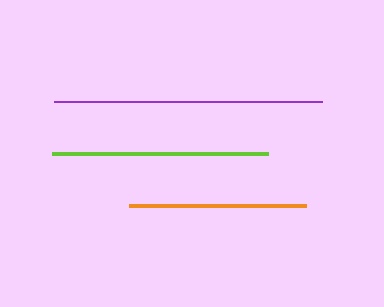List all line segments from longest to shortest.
From longest to shortest: purple, lime, orange.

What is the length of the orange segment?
The orange segment is approximately 177 pixels long.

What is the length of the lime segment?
The lime segment is approximately 216 pixels long.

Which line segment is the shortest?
The orange line is the shortest at approximately 177 pixels.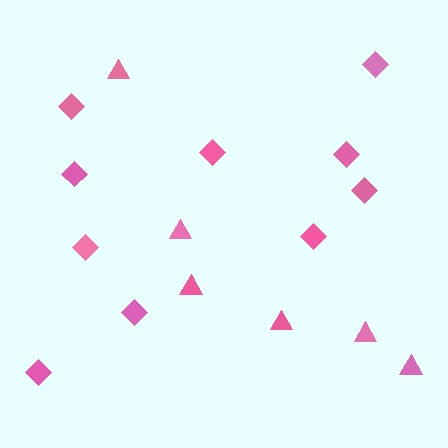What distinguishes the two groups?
There are 2 groups: one group of diamonds (10) and one group of triangles (6).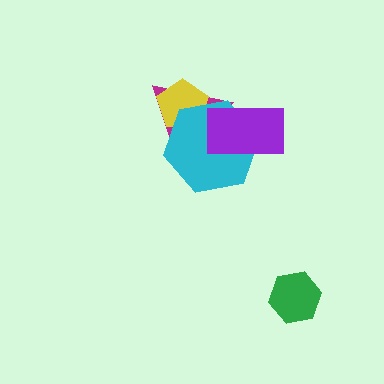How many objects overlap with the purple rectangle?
2 objects overlap with the purple rectangle.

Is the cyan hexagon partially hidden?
Yes, it is partially covered by another shape.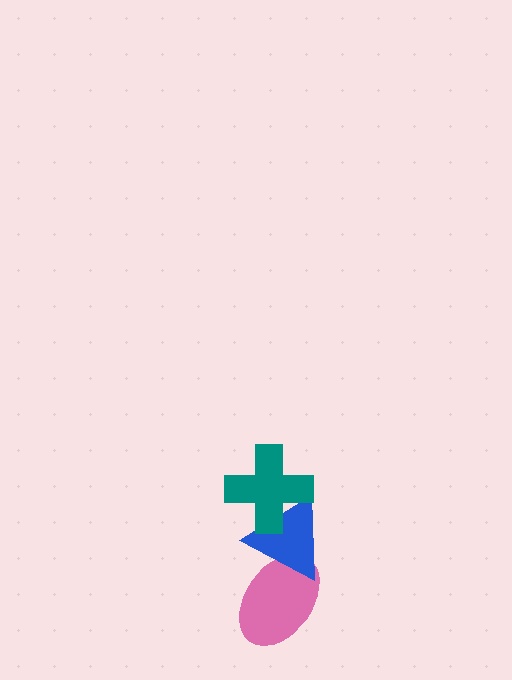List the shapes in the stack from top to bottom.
From top to bottom: the teal cross, the blue triangle, the pink ellipse.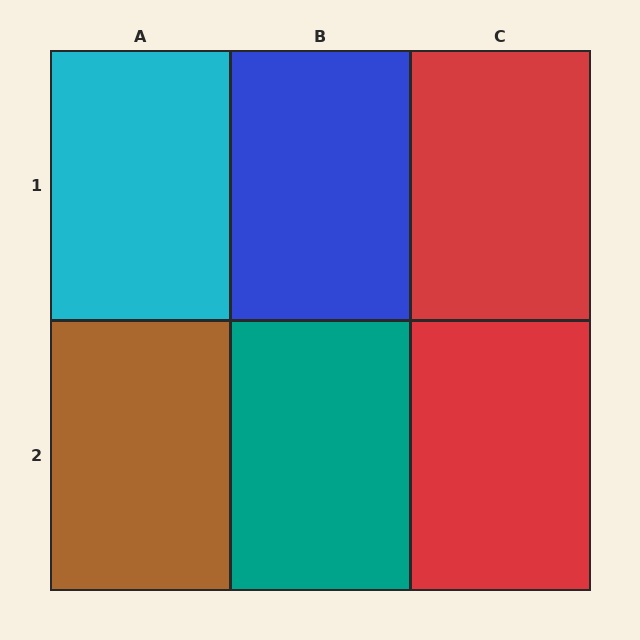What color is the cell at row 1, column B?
Blue.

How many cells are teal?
1 cell is teal.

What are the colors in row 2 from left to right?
Brown, teal, red.